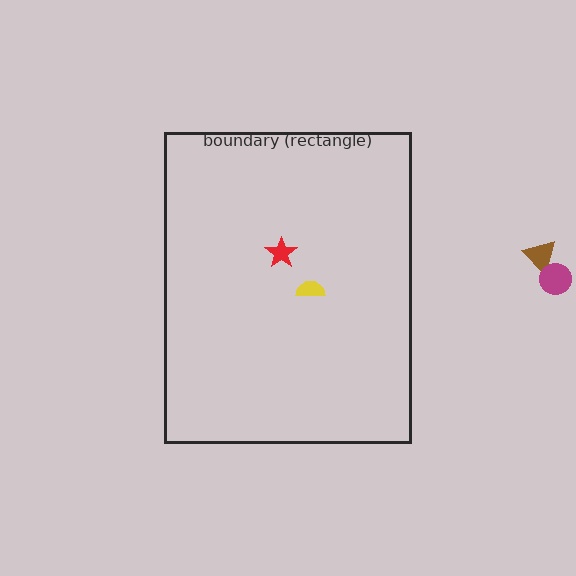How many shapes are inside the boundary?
2 inside, 2 outside.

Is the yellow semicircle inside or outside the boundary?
Inside.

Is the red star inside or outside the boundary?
Inside.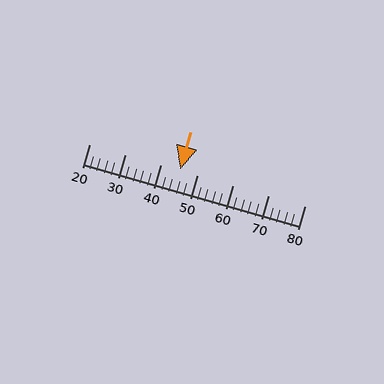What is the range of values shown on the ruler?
The ruler shows values from 20 to 80.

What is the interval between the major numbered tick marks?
The major tick marks are spaced 10 units apart.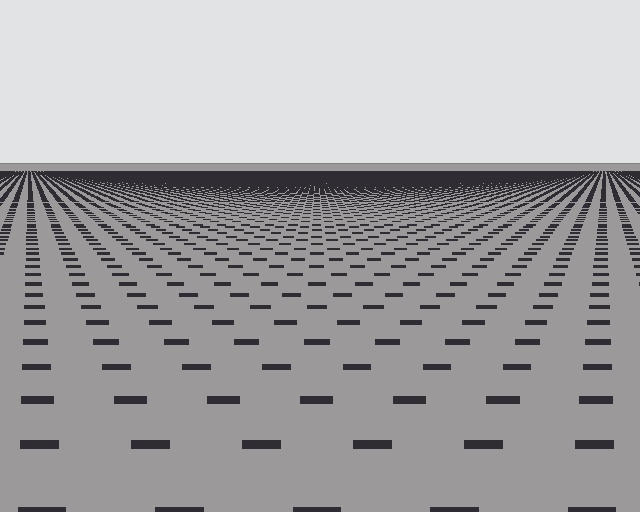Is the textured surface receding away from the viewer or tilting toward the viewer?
The surface is receding away from the viewer. Texture elements get smaller and denser toward the top.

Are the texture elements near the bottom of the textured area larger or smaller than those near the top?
Larger. Near the bottom, elements are closer to the viewer and appear at a bigger on-screen size.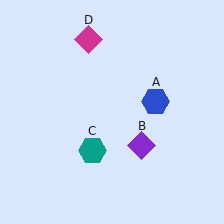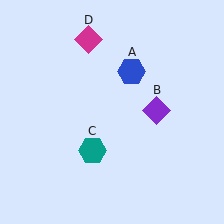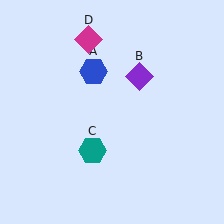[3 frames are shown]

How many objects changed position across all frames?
2 objects changed position: blue hexagon (object A), purple diamond (object B).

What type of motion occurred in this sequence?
The blue hexagon (object A), purple diamond (object B) rotated counterclockwise around the center of the scene.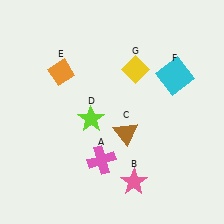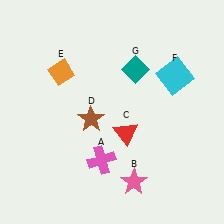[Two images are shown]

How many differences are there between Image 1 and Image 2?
There are 3 differences between the two images.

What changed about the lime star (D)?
In Image 1, D is lime. In Image 2, it changed to brown.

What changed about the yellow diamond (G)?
In Image 1, G is yellow. In Image 2, it changed to teal.